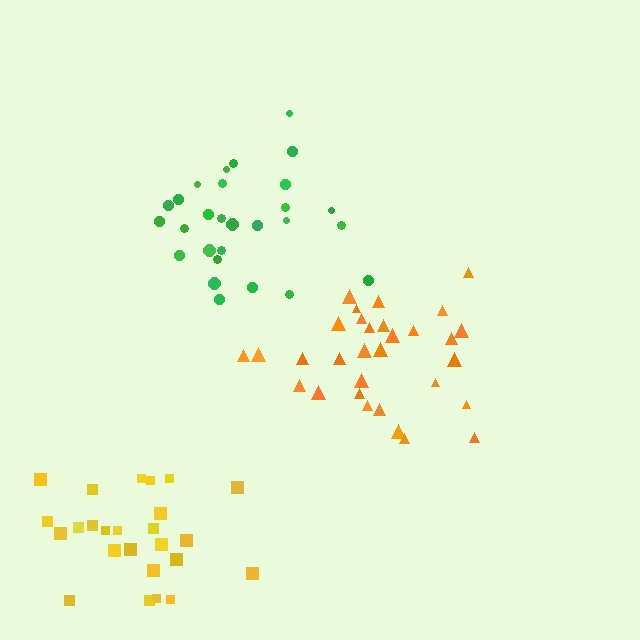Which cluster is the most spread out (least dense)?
Yellow.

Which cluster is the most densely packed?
Green.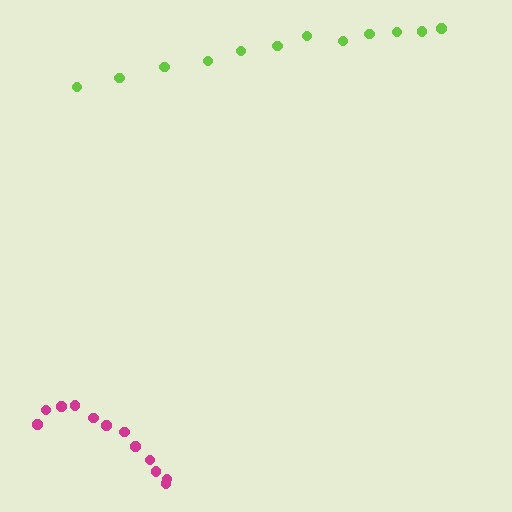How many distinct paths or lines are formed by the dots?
There are 2 distinct paths.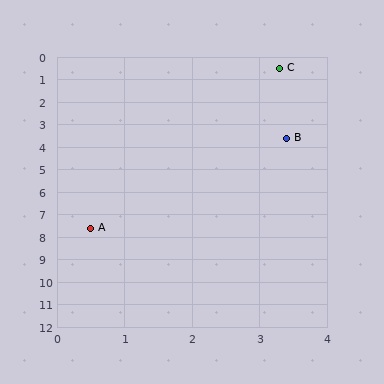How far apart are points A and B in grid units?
Points A and B are about 4.9 grid units apart.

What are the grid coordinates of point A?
Point A is at approximately (0.5, 7.6).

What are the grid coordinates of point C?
Point C is at approximately (3.3, 0.5).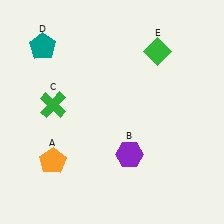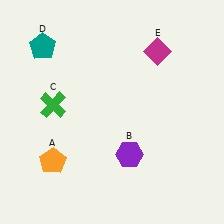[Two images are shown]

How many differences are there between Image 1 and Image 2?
There is 1 difference between the two images.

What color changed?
The diamond (E) changed from green in Image 1 to magenta in Image 2.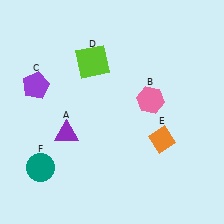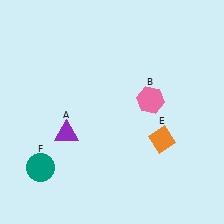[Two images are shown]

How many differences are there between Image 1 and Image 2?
There are 2 differences between the two images.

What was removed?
The purple pentagon (C), the lime square (D) were removed in Image 2.